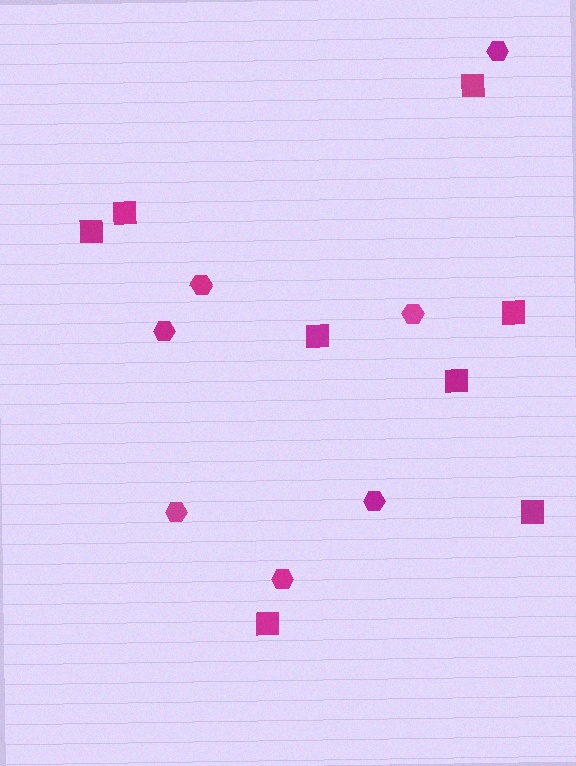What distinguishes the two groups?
There are 2 groups: one group of hexagons (7) and one group of squares (8).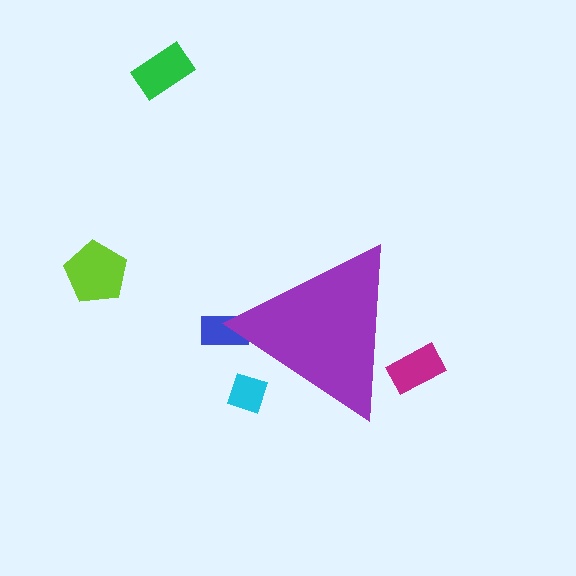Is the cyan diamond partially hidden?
Yes, the cyan diamond is partially hidden behind the purple triangle.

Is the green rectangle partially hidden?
No, the green rectangle is fully visible.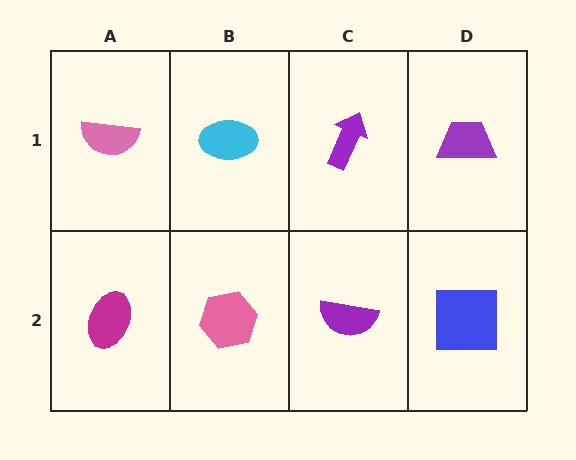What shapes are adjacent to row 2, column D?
A purple trapezoid (row 1, column D), a purple semicircle (row 2, column C).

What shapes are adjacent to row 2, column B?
A cyan ellipse (row 1, column B), a magenta ellipse (row 2, column A), a purple semicircle (row 2, column C).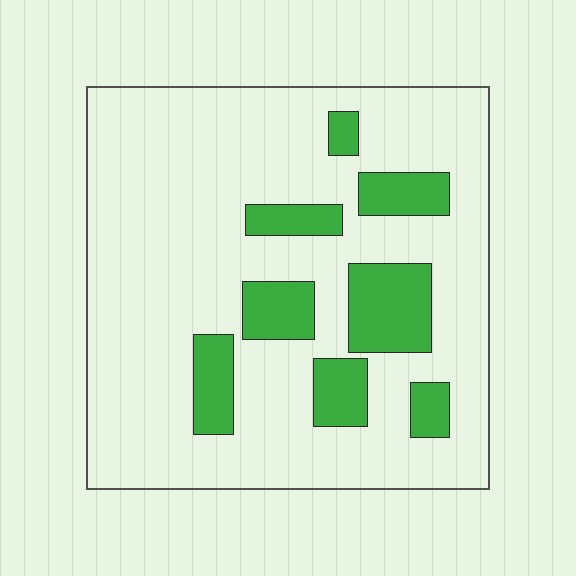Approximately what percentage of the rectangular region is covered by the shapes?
Approximately 20%.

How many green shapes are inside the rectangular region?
8.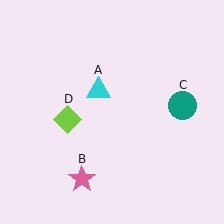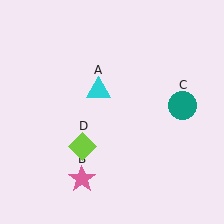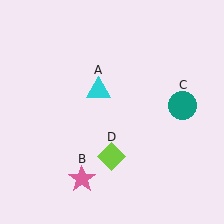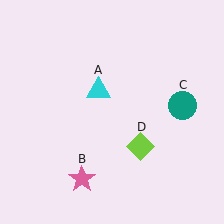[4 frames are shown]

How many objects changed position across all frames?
1 object changed position: lime diamond (object D).